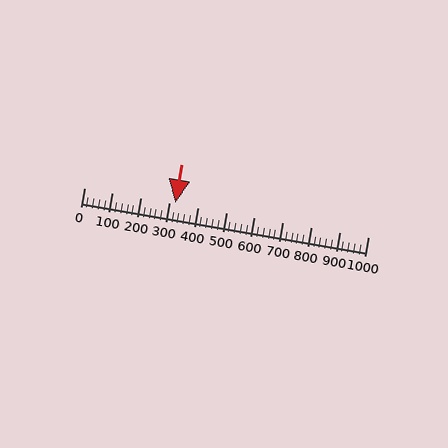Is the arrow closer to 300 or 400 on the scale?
The arrow is closer to 300.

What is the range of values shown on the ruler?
The ruler shows values from 0 to 1000.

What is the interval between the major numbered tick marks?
The major tick marks are spaced 100 units apart.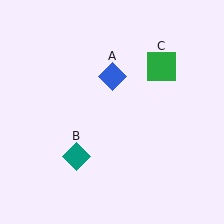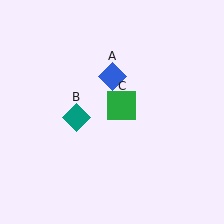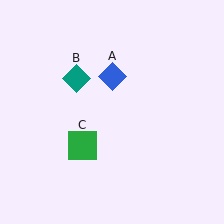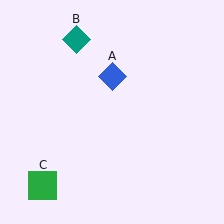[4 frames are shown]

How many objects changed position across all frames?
2 objects changed position: teal diamond (object B), green square (object C).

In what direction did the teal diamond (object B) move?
The teal diamond (object B) moved up.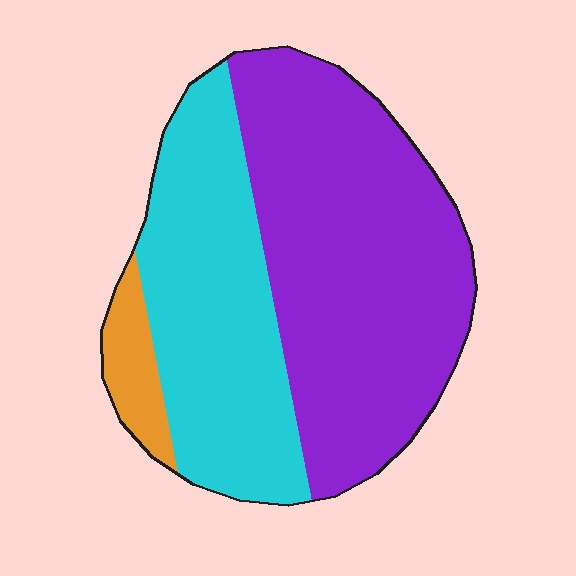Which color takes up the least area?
Orange, at roughly 5%.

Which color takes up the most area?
Purple, at roughly 55%.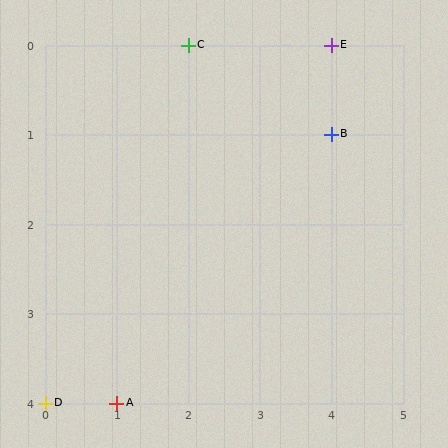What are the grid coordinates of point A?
Point A is at grid coordinates (1, 4).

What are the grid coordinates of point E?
Point E is at grid coordinates (4, 0).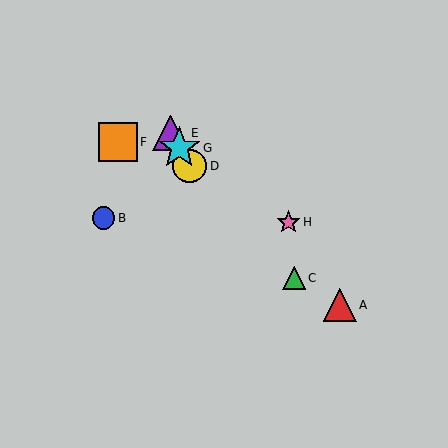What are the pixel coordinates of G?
Object G is at (179, 148).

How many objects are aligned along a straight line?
3 objects (D, E, G) are aligned along a straight line.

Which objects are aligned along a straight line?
Objects D, E, G are aligned along a straight line.